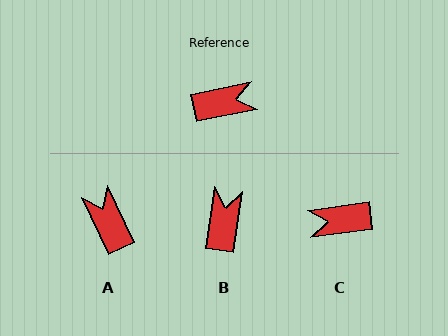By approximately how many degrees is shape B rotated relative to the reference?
Approximately 70 degrees counter-clockwise.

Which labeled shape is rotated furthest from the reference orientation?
C, about 176 degrees away.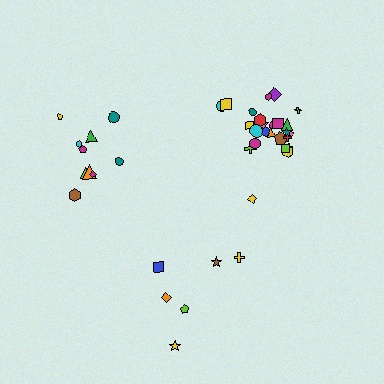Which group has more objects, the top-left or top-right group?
The top-right group.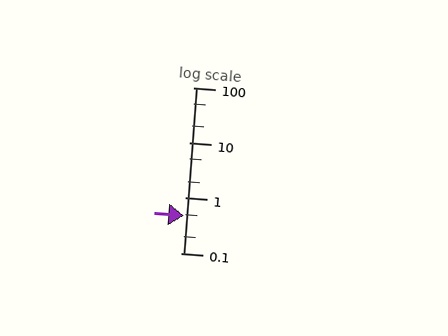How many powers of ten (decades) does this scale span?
The scale spans 3 decades, from 0.1 to 100.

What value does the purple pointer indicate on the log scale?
The pointer indicates approximately 0.47.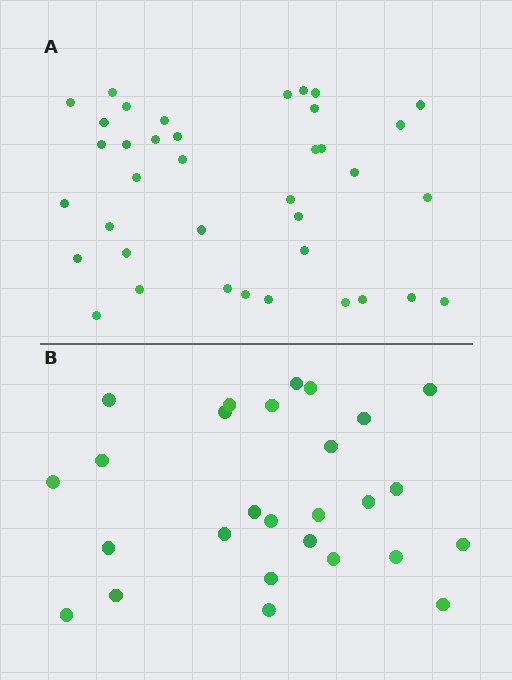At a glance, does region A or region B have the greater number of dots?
Region A (the top region) has more dots.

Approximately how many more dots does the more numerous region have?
Region A has roughly 12 or so more dots than region B.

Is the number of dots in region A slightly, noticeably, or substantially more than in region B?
Region A has noticeably more, but not dramatically so. The ratio is roughly 1.4 to 1.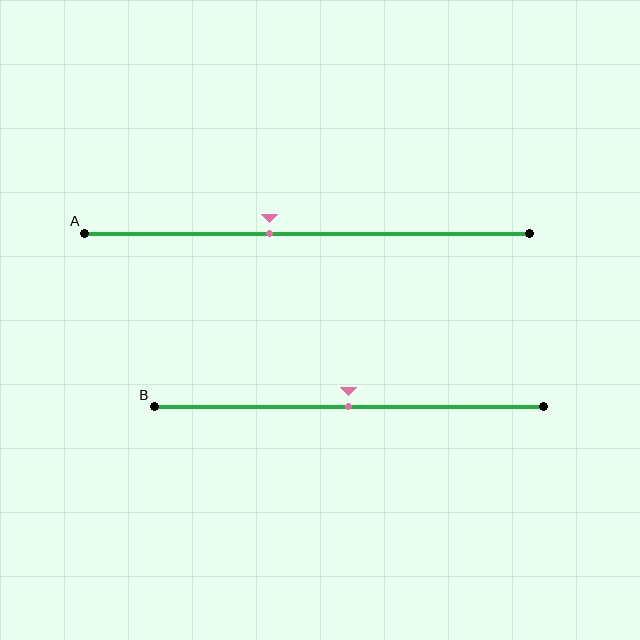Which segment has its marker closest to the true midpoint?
Segment B has its marker closest to the true midpoint.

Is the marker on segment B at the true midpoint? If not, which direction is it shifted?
Yes, the marker on segment B is at the true midpoint.